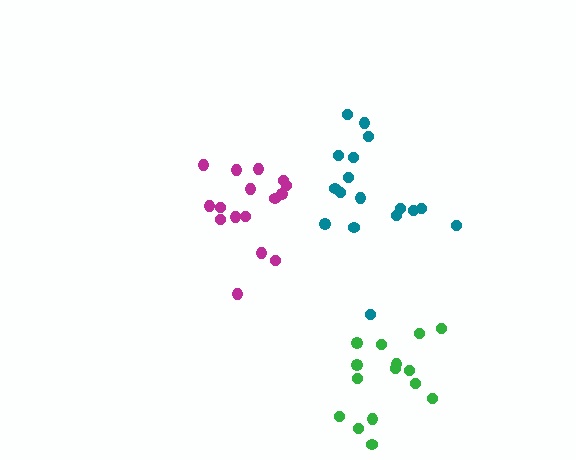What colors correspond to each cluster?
The clusters are colored: teal, green, magenta.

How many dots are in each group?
Group 1: 17 dots, Group 2: 15 dots, Group 3: 16 dots (48 total).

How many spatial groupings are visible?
There are 3 spatial groupings.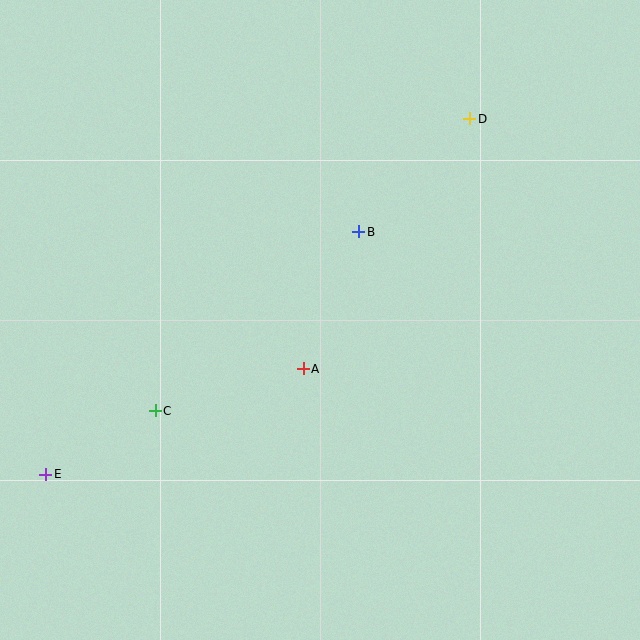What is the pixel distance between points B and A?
The distance between B and A is 148 pixels.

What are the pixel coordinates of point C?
Point C is at (155, 411).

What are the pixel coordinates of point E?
Point E is at (46, 474).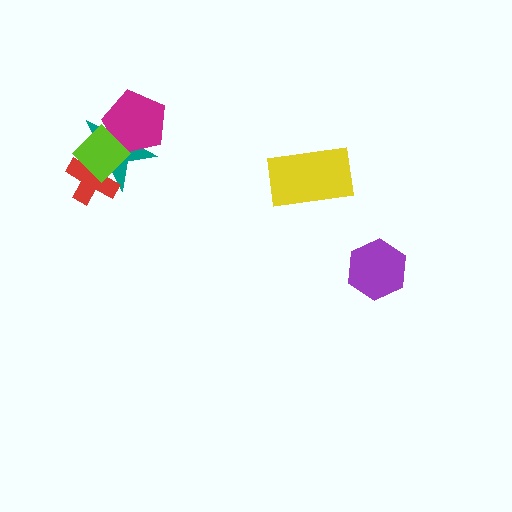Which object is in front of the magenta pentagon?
The lime diamond is in front of the magenta pentagon.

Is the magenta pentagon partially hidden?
Yes, it is partially covered by another shape.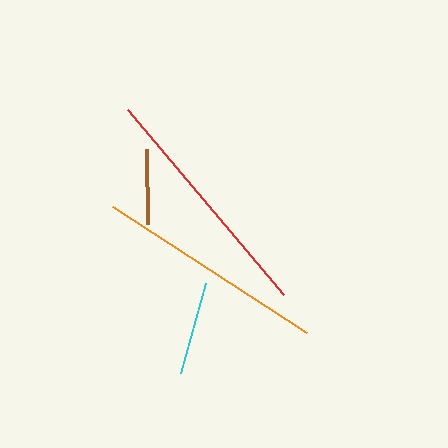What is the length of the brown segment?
The brown segment is approximately 75 pixels long.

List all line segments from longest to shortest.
From longest to shortest: red, orange, cyan, brown.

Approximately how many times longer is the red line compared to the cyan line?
The red line is approximately 2.6 times the length of the cyan line.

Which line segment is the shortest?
The brown line is the shortest at approximately 75 pixels.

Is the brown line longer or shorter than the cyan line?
The cyan line is longer than the brown line.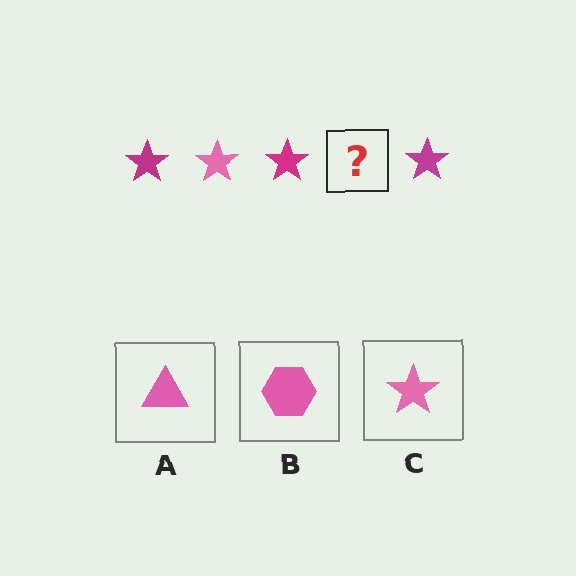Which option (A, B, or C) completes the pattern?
C.